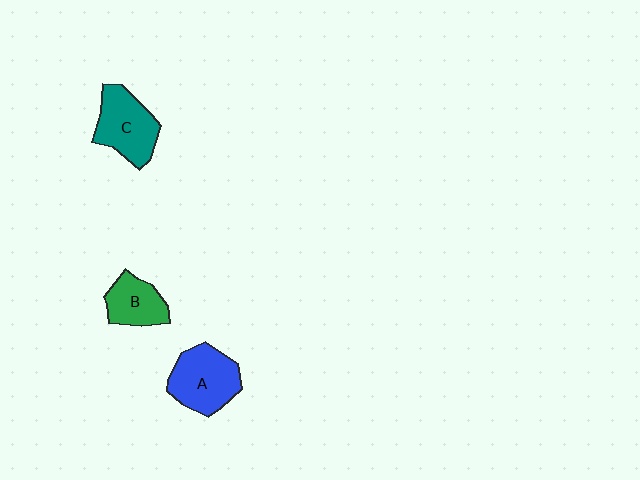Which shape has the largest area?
Shape A (blue).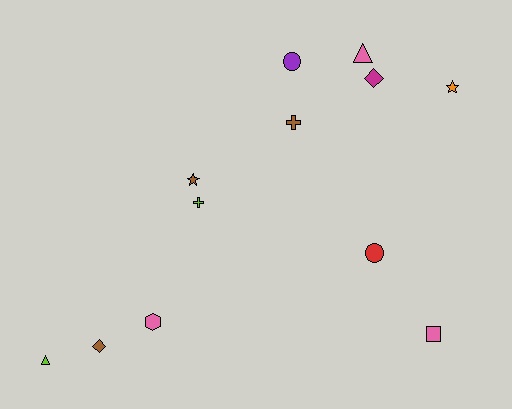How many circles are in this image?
There are 2 circles.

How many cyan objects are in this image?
There are no cyan objects.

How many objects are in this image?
There are 12 objects.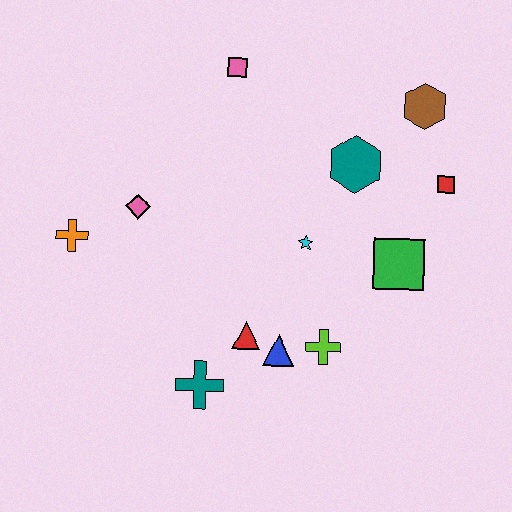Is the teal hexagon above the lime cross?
Yes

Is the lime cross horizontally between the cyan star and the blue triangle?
No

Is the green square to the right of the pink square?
Yes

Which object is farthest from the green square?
The orange cross is farthest from the green square.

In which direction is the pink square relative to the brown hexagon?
The pink square is to the left of the brown hexagon.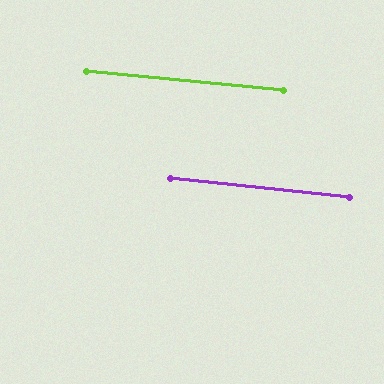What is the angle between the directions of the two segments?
Approximately 1 degree.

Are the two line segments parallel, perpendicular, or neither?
Parallel — their directions differ by only 0.7°.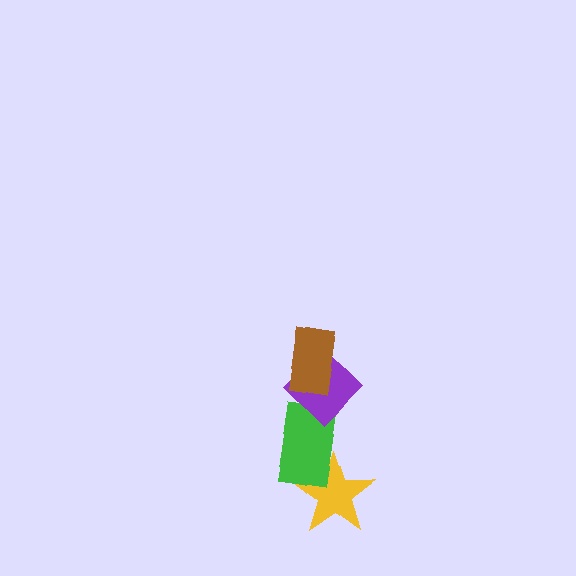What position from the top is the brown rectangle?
The brown rectangle is 1st from the top.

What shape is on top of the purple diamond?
The brown rectangle is on top of the purple diamond.